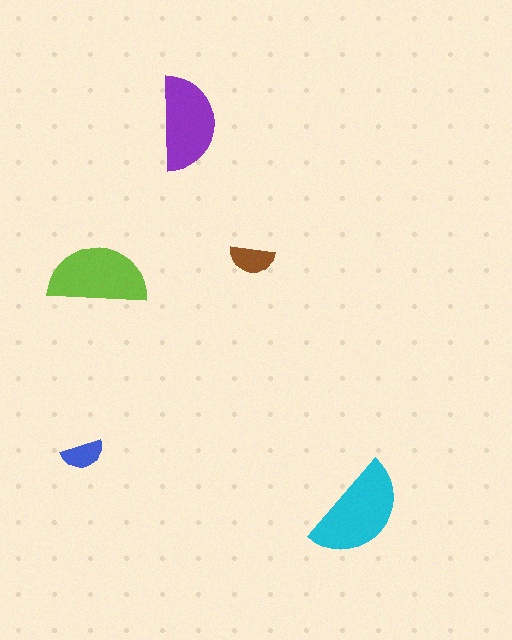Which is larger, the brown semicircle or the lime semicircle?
The lime one.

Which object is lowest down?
The cyan semicircle is bottommost.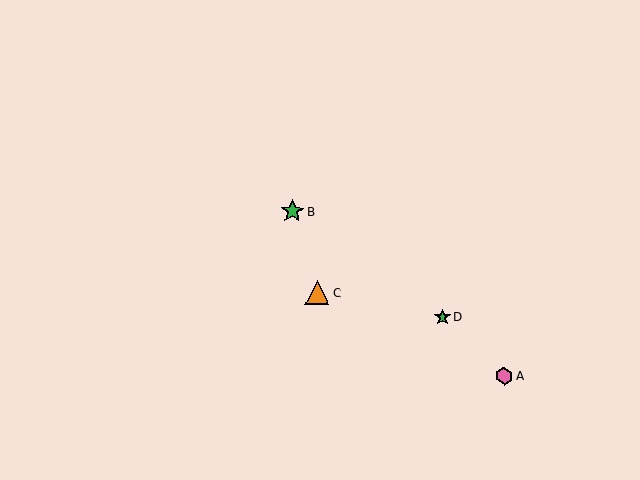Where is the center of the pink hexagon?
The center of the pink hexagon is at (504, 376).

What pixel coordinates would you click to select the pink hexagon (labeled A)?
Click at (504, 376) to select the pink hexagon A.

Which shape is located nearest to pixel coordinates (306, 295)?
The orange triangle (labeled C) at (317, 292) is nearest to that location.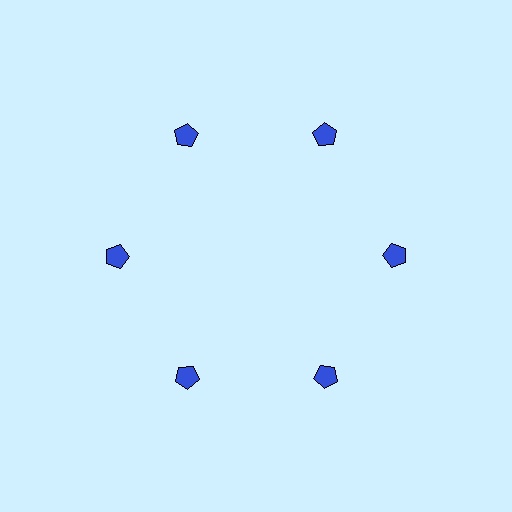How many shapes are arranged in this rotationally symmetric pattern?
There are 6 shapes, arranged in 6 groups of 1.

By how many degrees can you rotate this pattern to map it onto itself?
The pattern maps onto itself every 60 degrees of rotation.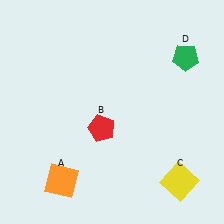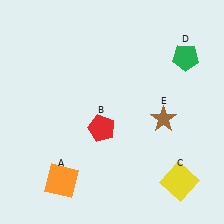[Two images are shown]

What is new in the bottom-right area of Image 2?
A brown star (E) was added in the bottom-right area of Image 2.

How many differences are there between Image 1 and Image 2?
There is 1 difference between the two images.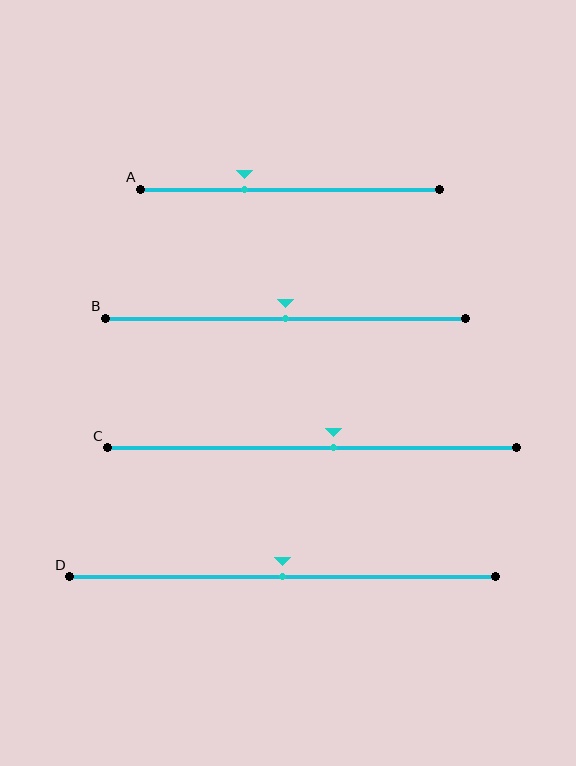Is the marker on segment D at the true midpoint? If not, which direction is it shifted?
Yes, the marker on segment D is at the true midpoint.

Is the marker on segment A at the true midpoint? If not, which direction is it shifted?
No, the marker on segment A is shifted to the left by about 15% of the segment length.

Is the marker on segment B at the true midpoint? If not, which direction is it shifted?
Yes, the marker on segment B is at the true midpoint.